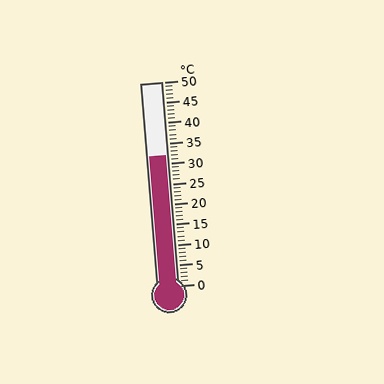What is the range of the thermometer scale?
The thermometer scale ranges from 0°C to 50°C.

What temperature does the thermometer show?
The thermometer shows approximately 32°C.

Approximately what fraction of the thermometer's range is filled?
The thermometer is filled to approximately 65% of its range.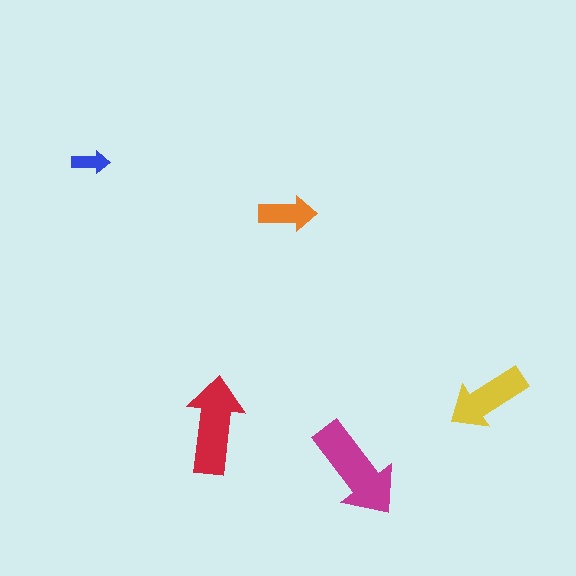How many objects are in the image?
There are 5 objects in the image.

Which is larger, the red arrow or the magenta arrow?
The magenta one.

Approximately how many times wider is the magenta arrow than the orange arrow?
About 2 times wider.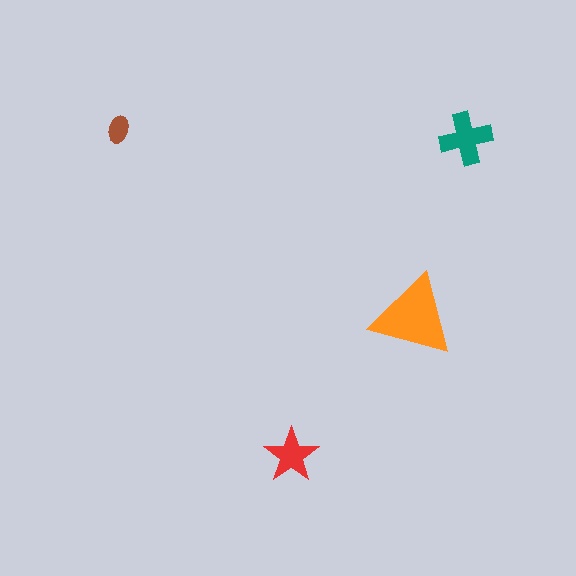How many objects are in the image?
There are 4 objects in the image.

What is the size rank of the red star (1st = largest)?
3rd.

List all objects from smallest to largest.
The brown ellipse, the red star, the teal cross, the orange triangle.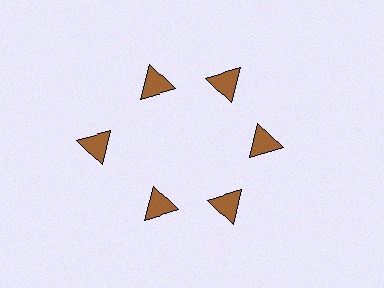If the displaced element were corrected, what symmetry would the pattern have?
It would have 6-fold rotational symmetry — the pattern would map onto itself every 60 degrees.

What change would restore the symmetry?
The symmetry would be restored by moving it inward, back onto the ring so that all 6 triangles sit at equal angles and equal distance from the center.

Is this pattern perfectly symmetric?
No. The 6 brown triangles are arranged in a ring, but one element near the 9 o'clock position is pushed outward from the center, breaking the 6-fold rotational symmetry.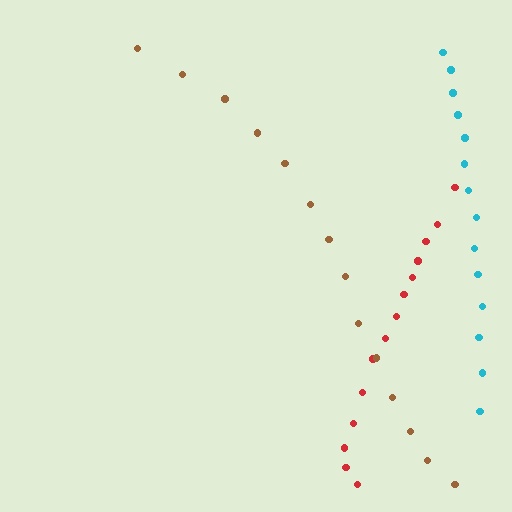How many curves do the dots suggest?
There are 3 distinct paths.